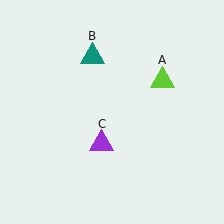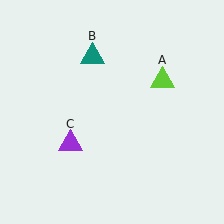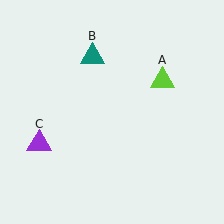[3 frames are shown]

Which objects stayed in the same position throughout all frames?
Lime triangle (object A) and teal triangle (object B) remained stationary.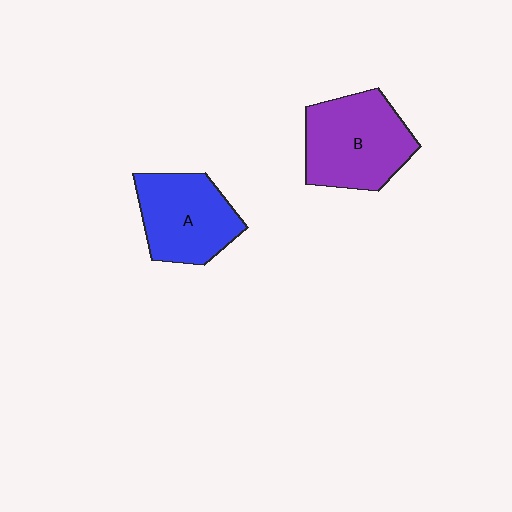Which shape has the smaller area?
Shape A (blue).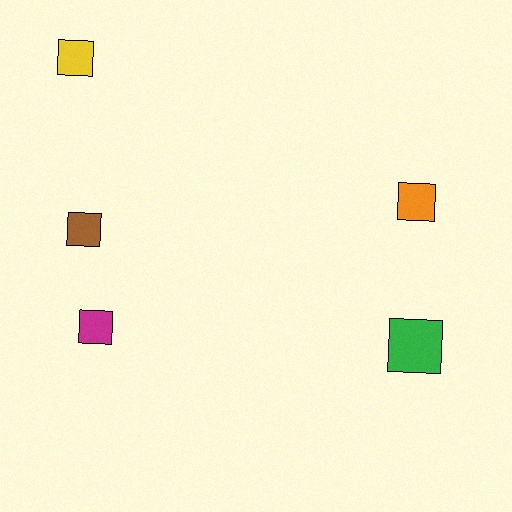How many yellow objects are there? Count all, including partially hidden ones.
There is 1 yellow object.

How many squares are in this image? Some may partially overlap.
There are 5 squares.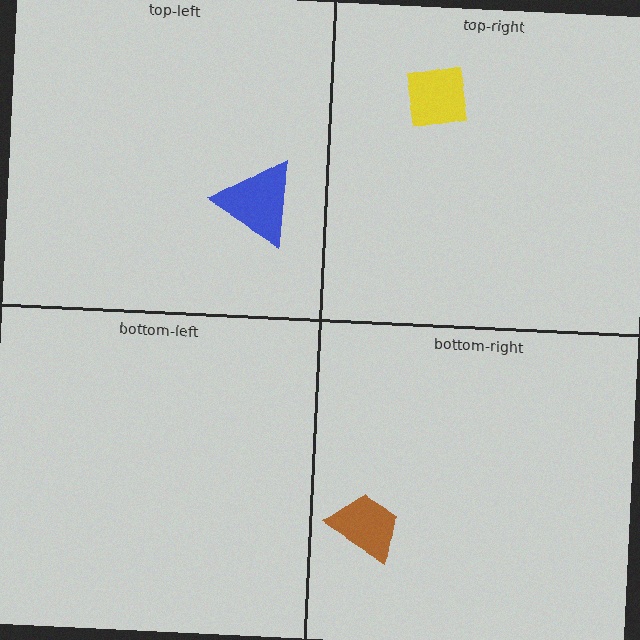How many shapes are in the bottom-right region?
1.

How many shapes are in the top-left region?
1.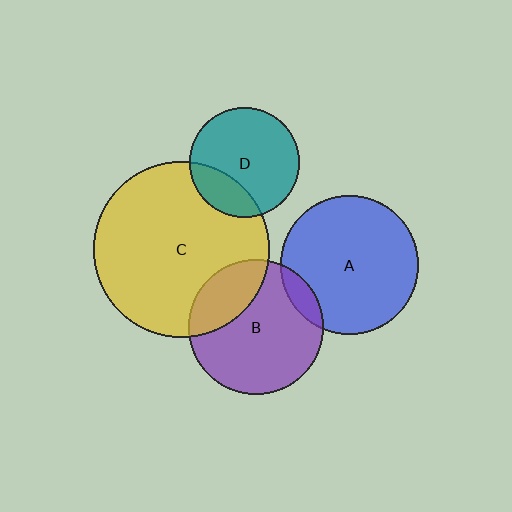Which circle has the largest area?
Circle C (yellow).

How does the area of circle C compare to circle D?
Approximately 2.6 times.